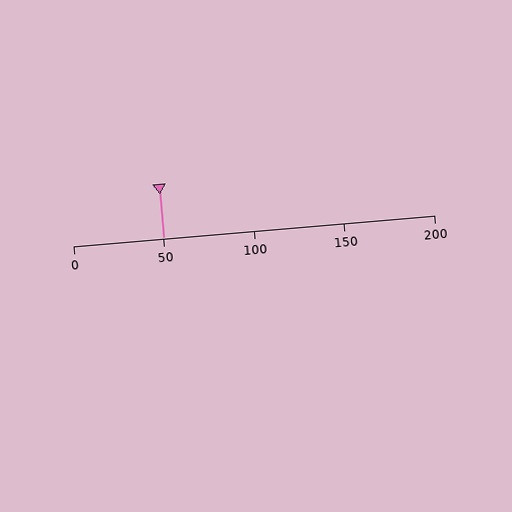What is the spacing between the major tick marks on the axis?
The major ticks are spaced 50 apart.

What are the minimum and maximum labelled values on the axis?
The axis runs from 0 to 200.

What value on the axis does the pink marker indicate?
The marker indicates approximately 50.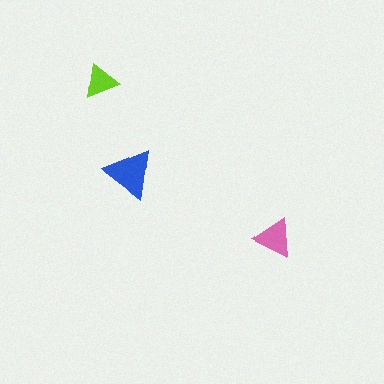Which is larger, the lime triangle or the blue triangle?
The blue one.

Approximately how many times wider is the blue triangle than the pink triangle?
About 1.5 times wider.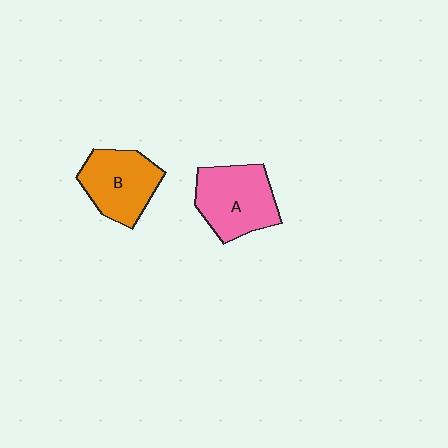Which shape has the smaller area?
Shape B (orange).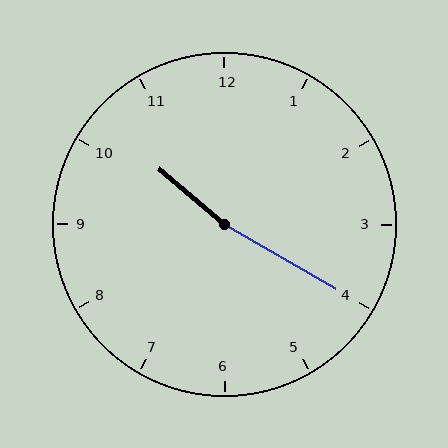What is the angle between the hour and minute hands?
Approximately 170 degrees.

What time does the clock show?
10:20.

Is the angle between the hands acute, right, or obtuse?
It is obtuse.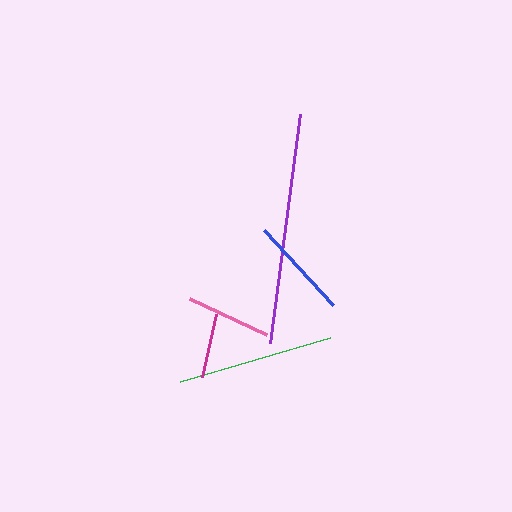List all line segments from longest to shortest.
From longest to shortest: purple, green, blue, pink, magenta.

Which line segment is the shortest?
The magenta line is the shortest at approximately 65 pixels.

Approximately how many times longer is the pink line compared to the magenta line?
The pink line is approximately 1.3 times the length of the magenta line.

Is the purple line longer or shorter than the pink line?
The purple line is longer than the pink line.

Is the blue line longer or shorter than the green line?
The green line is longer than the blue line.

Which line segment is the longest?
The purple line is the longest at approximately 230 pixels.